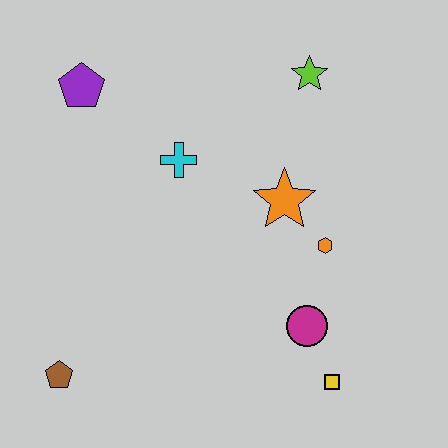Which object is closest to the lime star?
The orange star is closest to the lime star.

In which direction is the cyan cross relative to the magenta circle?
The cyan cross is above the magenta circle.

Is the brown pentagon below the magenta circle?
Yes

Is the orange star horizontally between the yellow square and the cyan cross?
Yes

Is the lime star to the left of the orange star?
No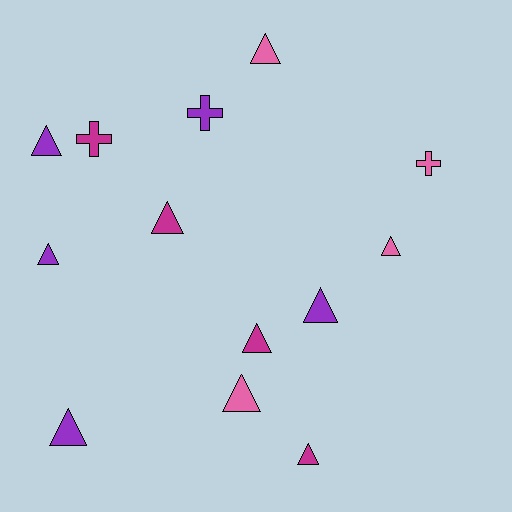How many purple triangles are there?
There are 4 purple triangles.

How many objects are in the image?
There are 13 objects.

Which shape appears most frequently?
Triangle, with 10 objects.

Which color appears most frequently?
Purple, with 5 objects.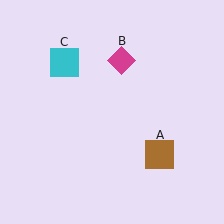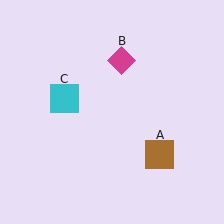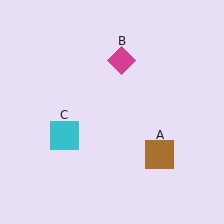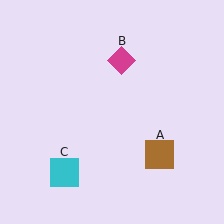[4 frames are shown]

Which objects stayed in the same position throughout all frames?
Brown square (object A) and magenta diamond (object B) remained stationary.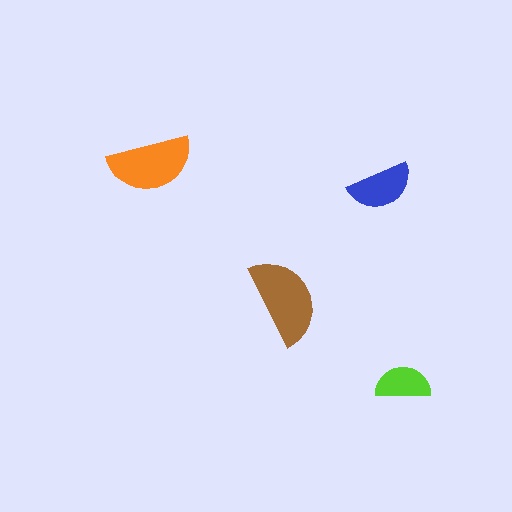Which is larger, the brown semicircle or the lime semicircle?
The brown one.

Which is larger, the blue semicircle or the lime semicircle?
The blue one.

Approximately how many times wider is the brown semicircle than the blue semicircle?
About 1.5 times wider.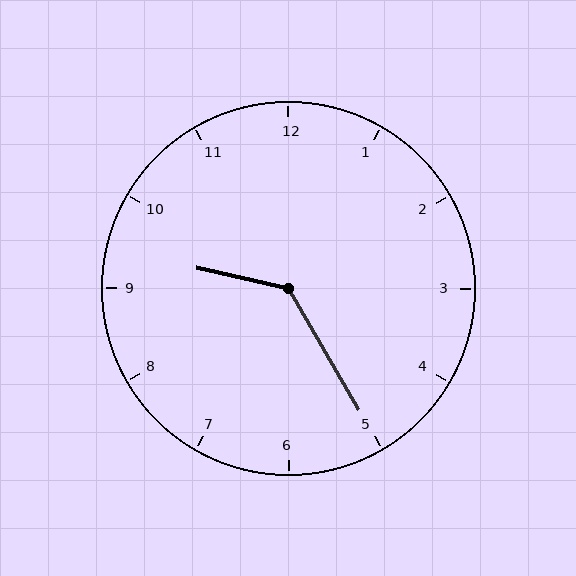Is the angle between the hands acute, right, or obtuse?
It is obtuse.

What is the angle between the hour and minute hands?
Approximately 132 degrees.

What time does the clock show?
9:25.